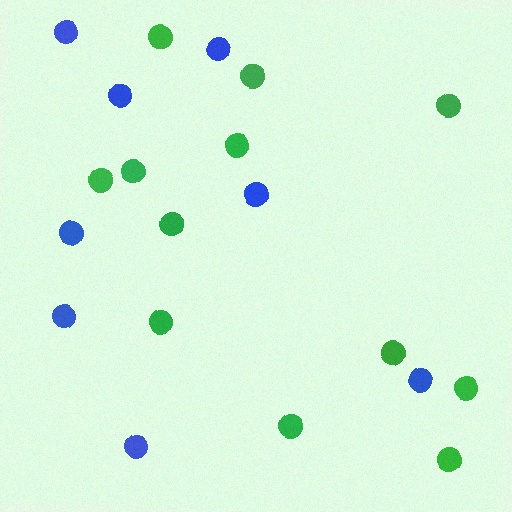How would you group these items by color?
There are 2 groups: one group of green circles (12) and one group of blue circles (8).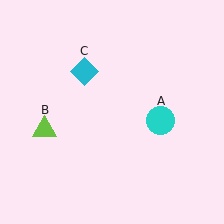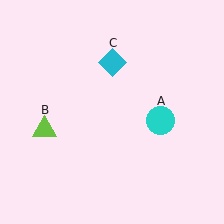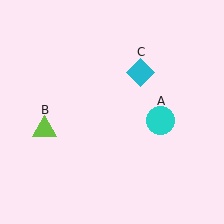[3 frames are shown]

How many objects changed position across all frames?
1 object changed position: cyan diamond (object C).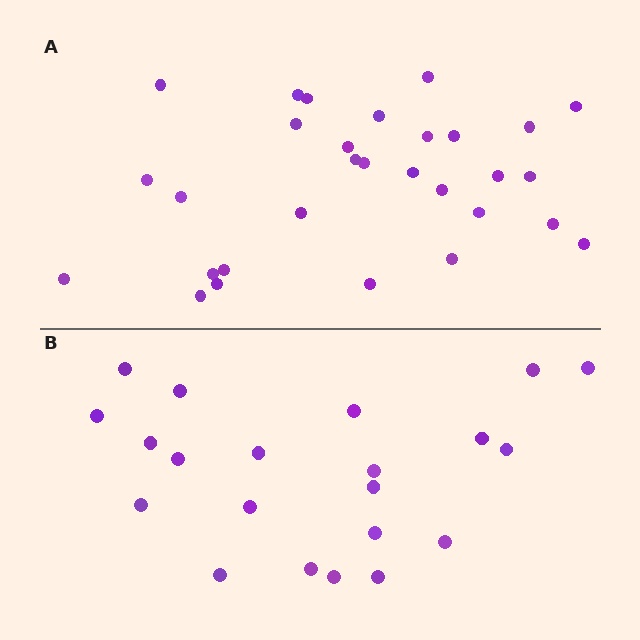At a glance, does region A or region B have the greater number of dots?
Region A (the top region) has more dots.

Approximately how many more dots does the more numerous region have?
Region A has roughly 8 or so more dots than region B.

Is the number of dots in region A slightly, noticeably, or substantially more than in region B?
Region A has noticeably more, but not dramatically so. The ratio is roughly 1.4 to 1.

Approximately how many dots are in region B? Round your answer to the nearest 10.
About 20 dots. (The exact count is 21, which rounds to 20.)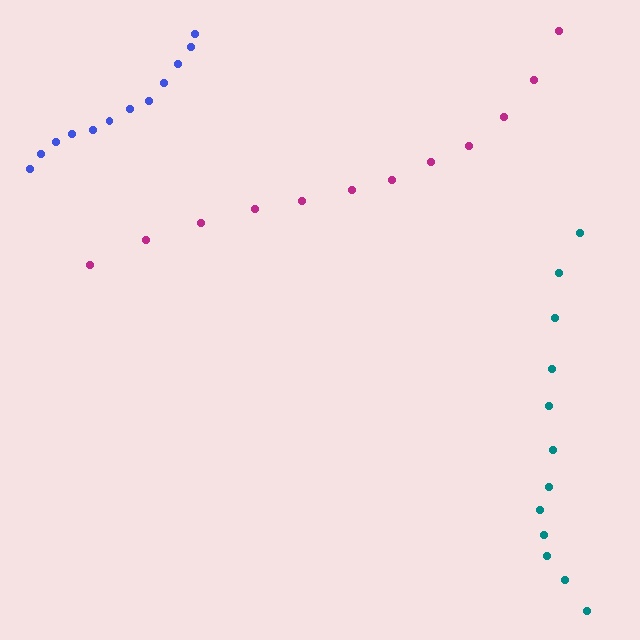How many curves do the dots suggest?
There are 3 distinct paths.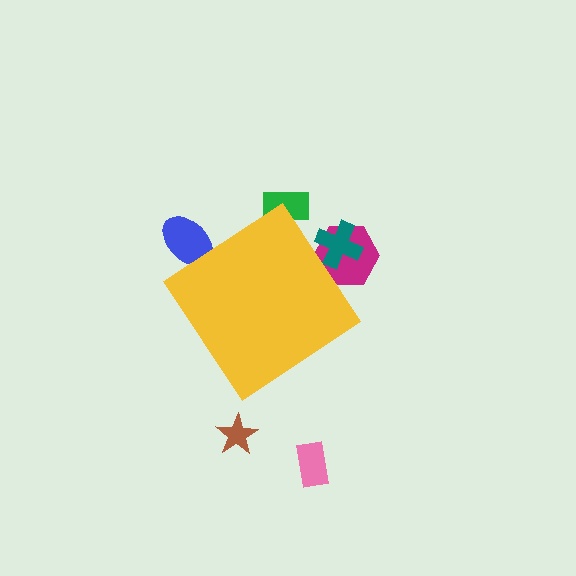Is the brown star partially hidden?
No, the brown star is fully visible.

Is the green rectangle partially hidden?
Yes, the green rectangle is partially hidden behind the yellow diamond.